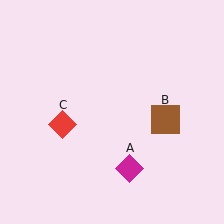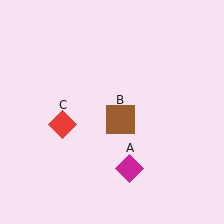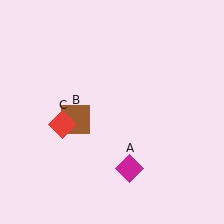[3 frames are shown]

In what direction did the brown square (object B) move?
The brown square (object B) moved left.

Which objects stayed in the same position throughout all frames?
Magenta diamond (object A) and red diamond (object C) remained stationary.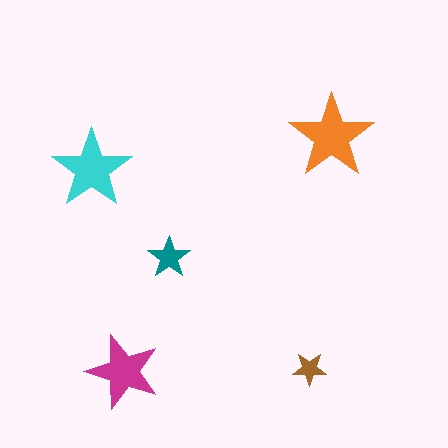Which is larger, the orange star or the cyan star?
The orange one.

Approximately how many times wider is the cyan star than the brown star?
About 2.5 times wider.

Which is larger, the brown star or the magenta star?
The magenta one.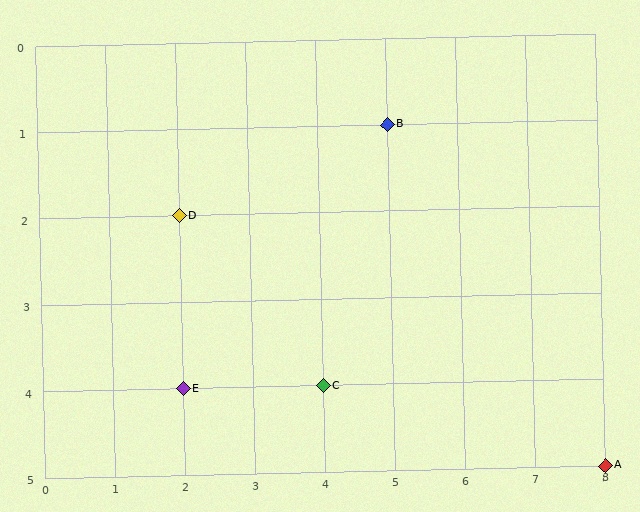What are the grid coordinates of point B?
Point B is at grid coordinates (5, 1).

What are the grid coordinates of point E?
Point E is at grid coordinates (2, 4).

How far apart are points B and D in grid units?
Points B and D are 3 columns and 1 row apart (about 3.2 grid units diagonally).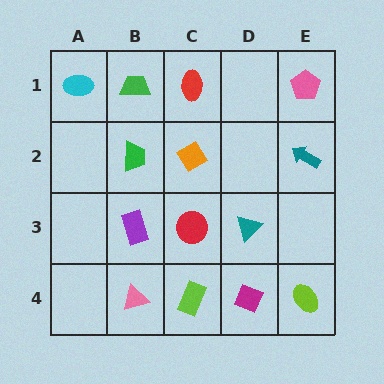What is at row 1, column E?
A pink pentagon.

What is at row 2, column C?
An orange diamond.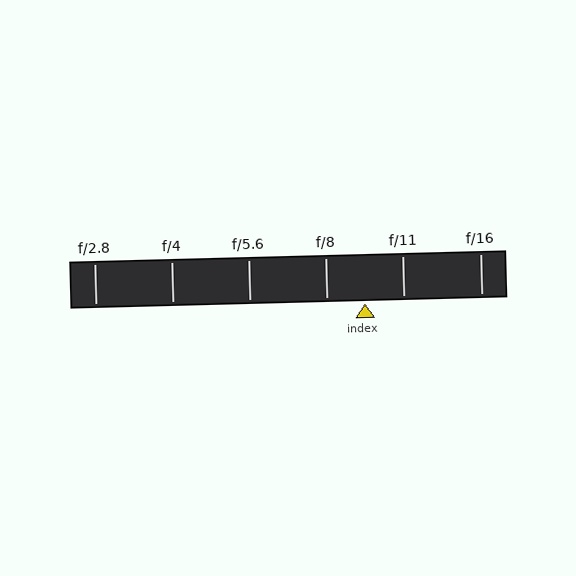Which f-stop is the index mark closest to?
The index mark is closest to f/8.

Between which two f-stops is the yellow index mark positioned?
The index mark is between f/8 and f/11.